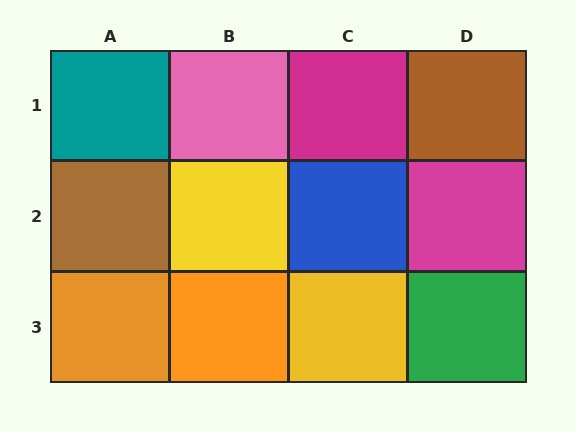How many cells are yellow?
2 cells are yellow.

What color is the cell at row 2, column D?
Magenta.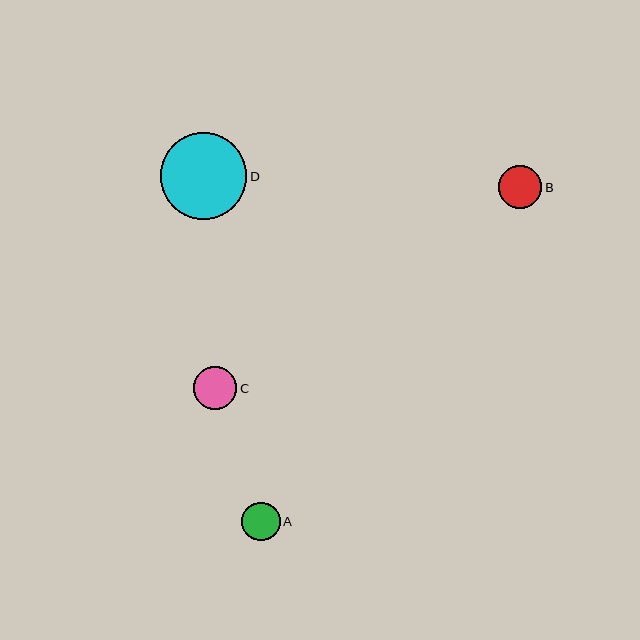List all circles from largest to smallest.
From largest to smallest: D, B, C, A.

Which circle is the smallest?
Circle A is the smallest with a size of approximately 38 pixels.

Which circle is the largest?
Circle D is the largest with a size of approximately 86 pixels.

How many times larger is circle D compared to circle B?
Circle D is approximately 2.0 times the size of circle B.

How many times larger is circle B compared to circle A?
Circle B is approximately 1.1 times the size of circle A.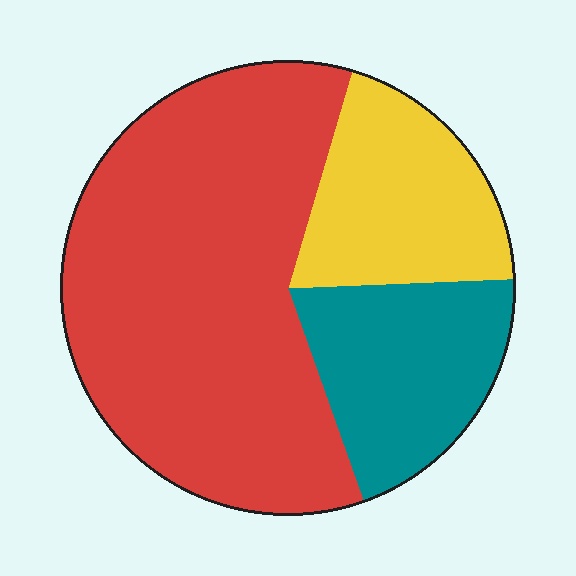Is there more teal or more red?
Red.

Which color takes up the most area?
Red, at roughly 60%.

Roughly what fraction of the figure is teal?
Teal takes up about one fifth (1/5) of the figure.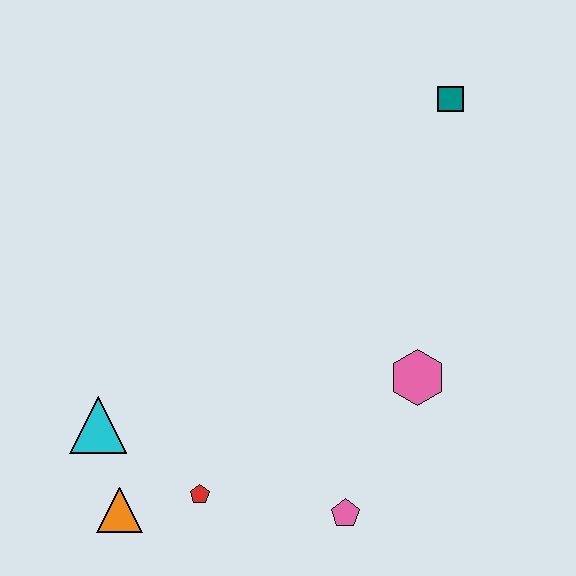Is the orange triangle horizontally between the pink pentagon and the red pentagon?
No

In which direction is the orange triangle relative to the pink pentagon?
The orange triangle is to the left of the pink pentagon.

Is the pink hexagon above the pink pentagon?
Yes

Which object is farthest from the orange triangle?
The teal square is farthest from the orange triangle.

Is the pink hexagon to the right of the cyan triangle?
Yes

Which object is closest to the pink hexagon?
The pink pentagon is closest to the pink hexagon.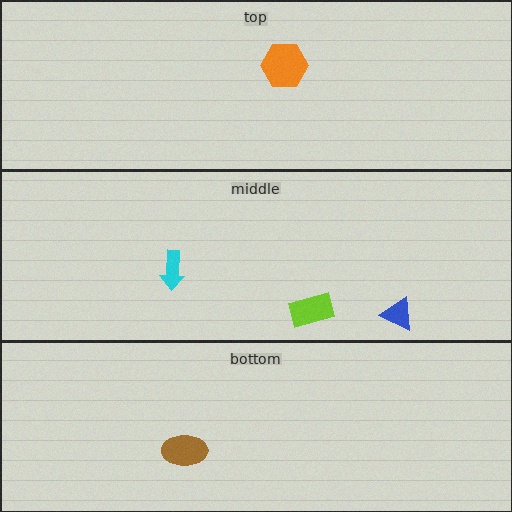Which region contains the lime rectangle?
The middle region.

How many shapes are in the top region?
1.